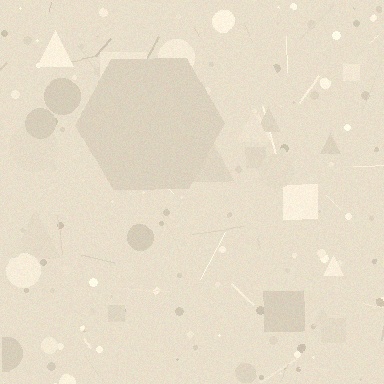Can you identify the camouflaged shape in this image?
The camouflaged shape is a hexagon.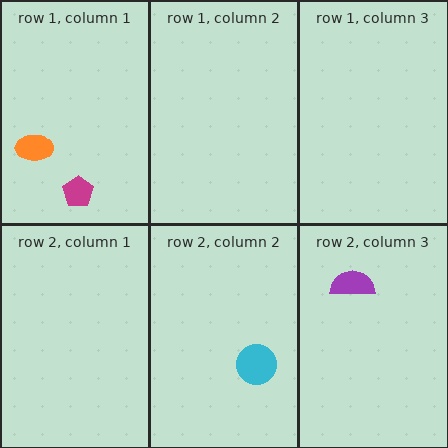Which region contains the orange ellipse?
The row 1, column 1 region.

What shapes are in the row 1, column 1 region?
The magenta pentagon, the orange ellipse.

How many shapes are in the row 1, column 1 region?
2.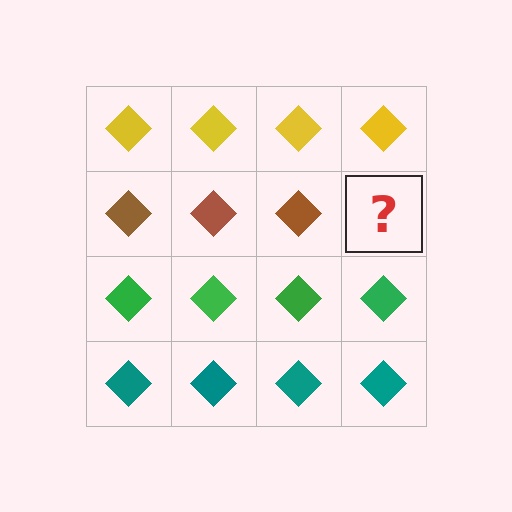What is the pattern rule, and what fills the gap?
The rule is that each row has a consistent color. The gap should be filled with a brown diamond.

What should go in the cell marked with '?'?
The missing cell should contain a brown diamond.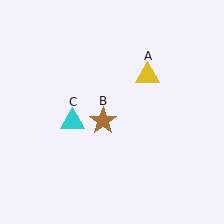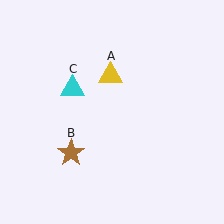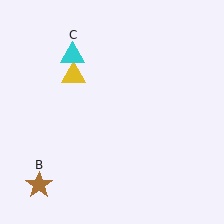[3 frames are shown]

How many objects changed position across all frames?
3 objects changed position: yellow triangle (object A), brown star (object B), cyan triangle (object C).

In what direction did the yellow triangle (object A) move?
The yellow triangle (object A) moved left.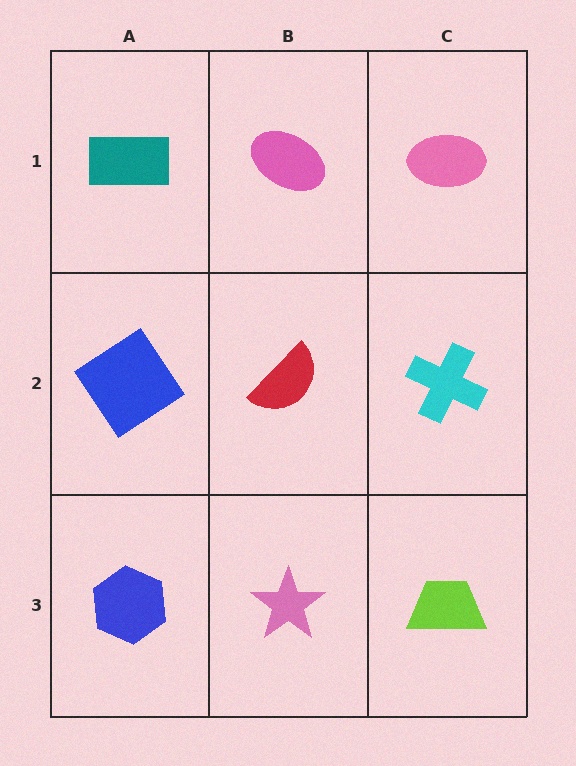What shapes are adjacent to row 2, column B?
A pink ellipse (row 1, column B), a pink star (row 3, column B), a blue diamond (row 2, column A), a cyan cross (row 2, column C).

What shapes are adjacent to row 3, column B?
A red semicircle (row 2, column B), a blue hexagon (row 3, column A), a lime trapezoid (row 3, column C).